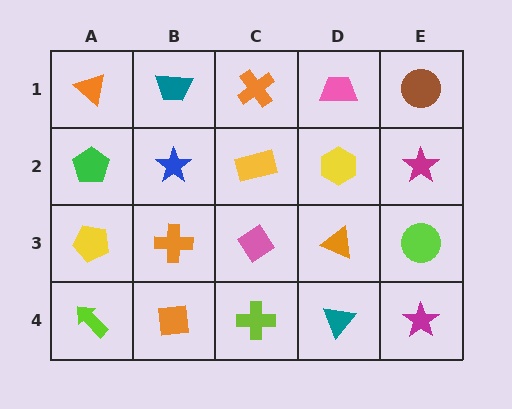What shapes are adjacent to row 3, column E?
A magenta star (row 2, column E), a magenta star (row 4, column E), an orange triangle (row 3, column D).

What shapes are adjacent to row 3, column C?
A yellow rectangle (row 2, column C), a lime cross (row 4, column C), an orange cross (row 3, column B), an orange triangle (row 3, column D).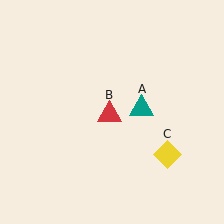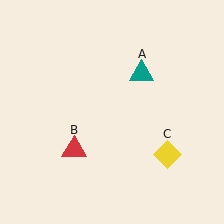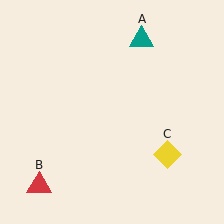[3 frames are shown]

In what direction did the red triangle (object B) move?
The red triangle (object B) moved down and to the left.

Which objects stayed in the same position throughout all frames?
Yellow diamond (object C) remained stationary.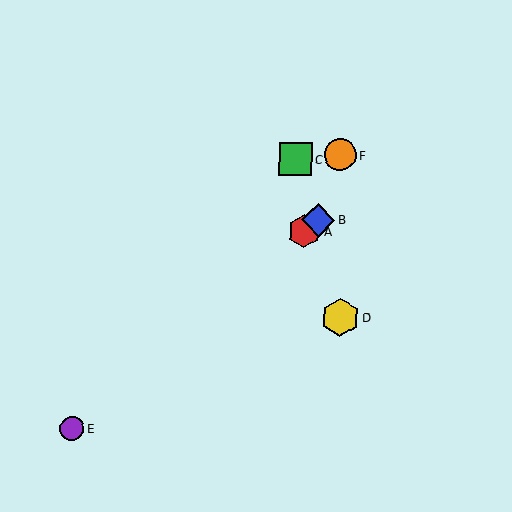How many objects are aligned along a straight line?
3 objects (A, B, E) are aligned along a straight line.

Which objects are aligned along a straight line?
Objects A, B, E are aligned along a straight line.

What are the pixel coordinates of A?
Object A is at (304, 231).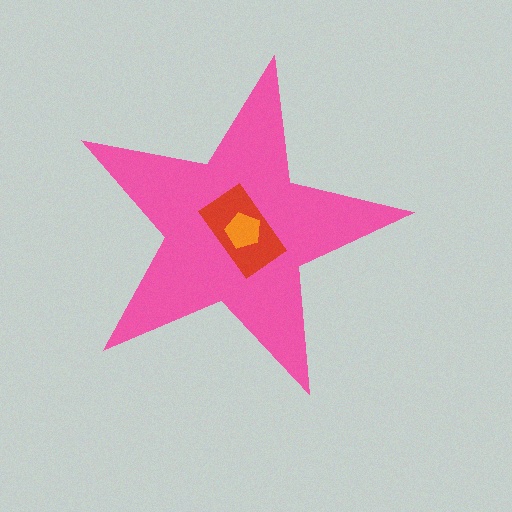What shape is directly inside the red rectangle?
The orange pentagon.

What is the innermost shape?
The orange pentagon.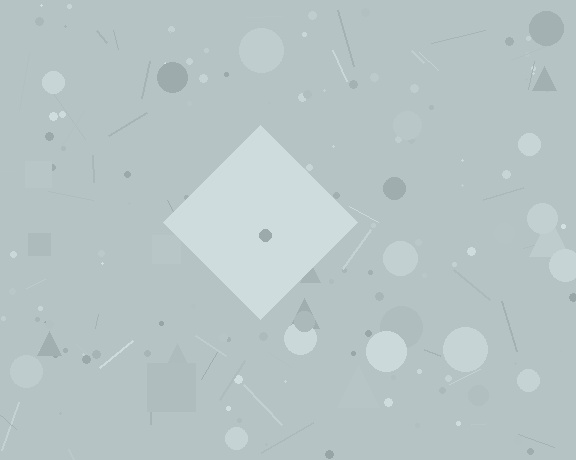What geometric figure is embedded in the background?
A diamond is embedded in the background.